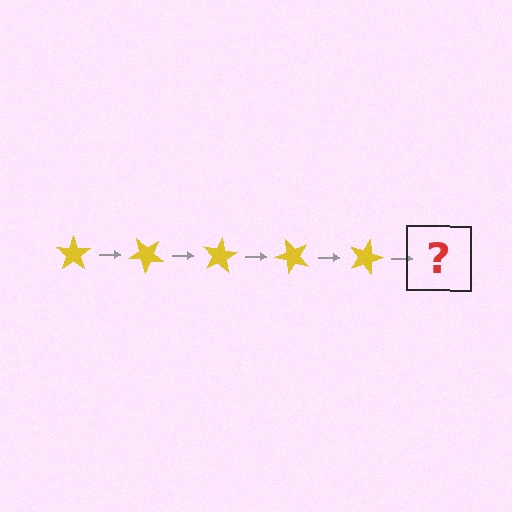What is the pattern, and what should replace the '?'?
The pattern is that the star rotates 40 degrees each step. The '?' should be a yellow star rotated 200 degrees.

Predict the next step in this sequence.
The next step is a yellow star rotated 200 degrees.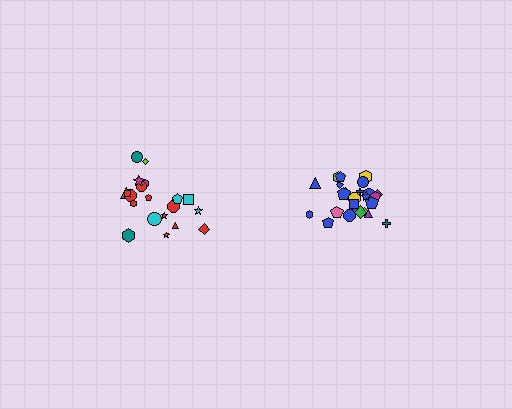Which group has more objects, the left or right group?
The right group.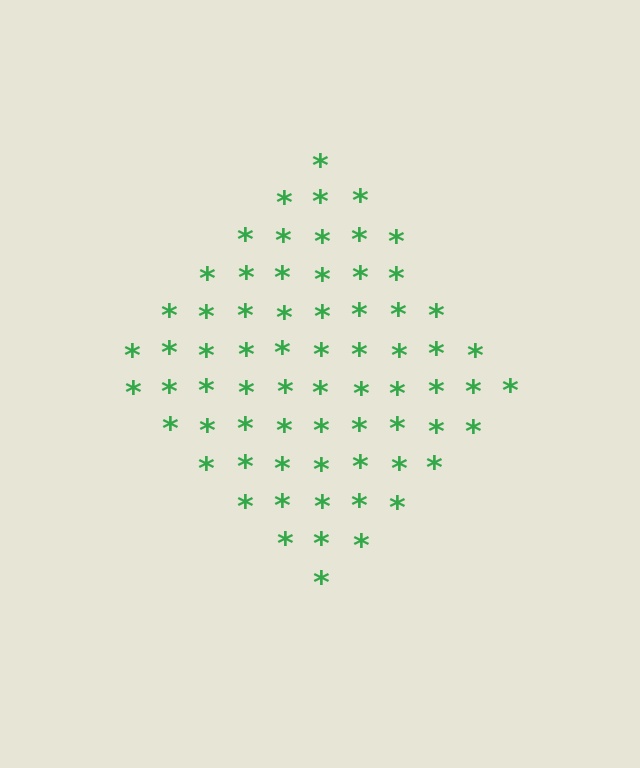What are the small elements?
The small elements are asterisks.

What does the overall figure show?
The overall figure shows a diamond.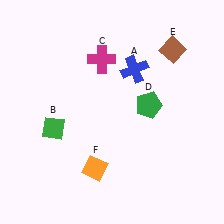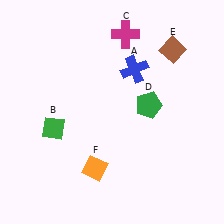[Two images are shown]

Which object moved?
The magenta cross (C) moved up.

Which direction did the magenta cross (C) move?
The magenta cross (C) moved up.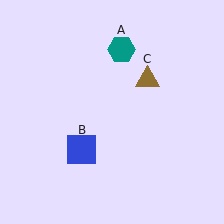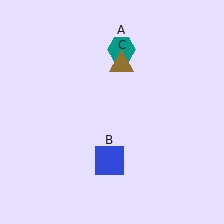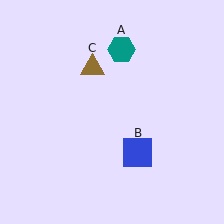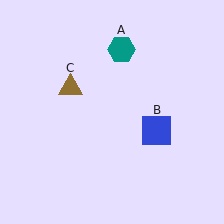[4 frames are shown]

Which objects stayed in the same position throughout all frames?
Teal hexagon (object A) remained stationary.